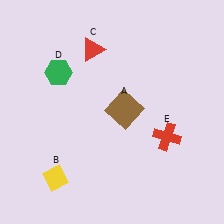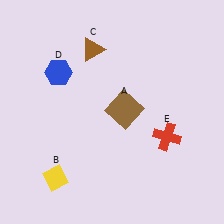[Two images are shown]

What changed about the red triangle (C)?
In Image 1, C is red. In Image 2, it changed to brown.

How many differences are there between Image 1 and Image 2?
There are 2 differences between the two images.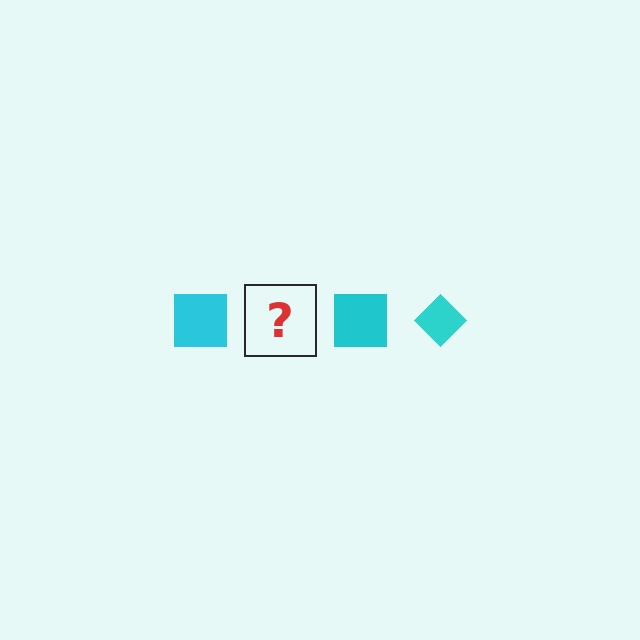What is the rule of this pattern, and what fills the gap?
The rule is that the pattern cycles through square, diamond shapes in cyan. The gap should be filled with a cyan diamond.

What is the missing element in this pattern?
The missing element is a cyan diamond.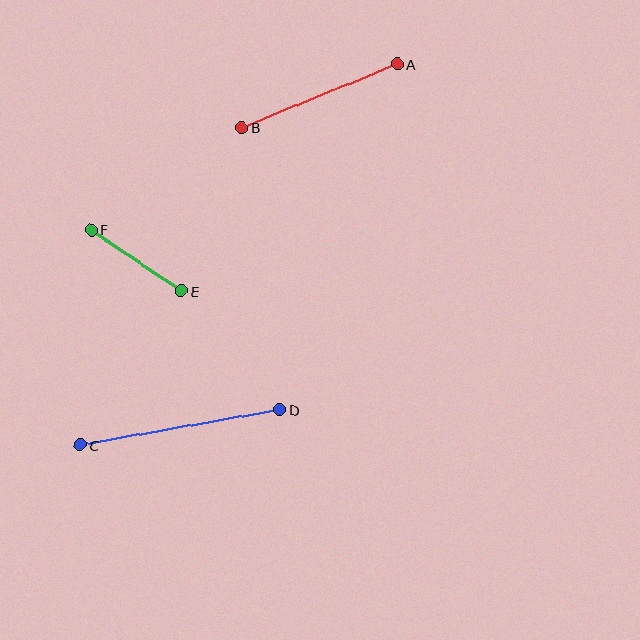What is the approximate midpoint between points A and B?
The midpoint is at approximately (319, 96) pixels.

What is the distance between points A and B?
The distance is approximately 168 pixels.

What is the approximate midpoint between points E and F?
The midpoint is at approximately (136, 260) pixels.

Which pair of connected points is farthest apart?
Points C and D are farthest apart.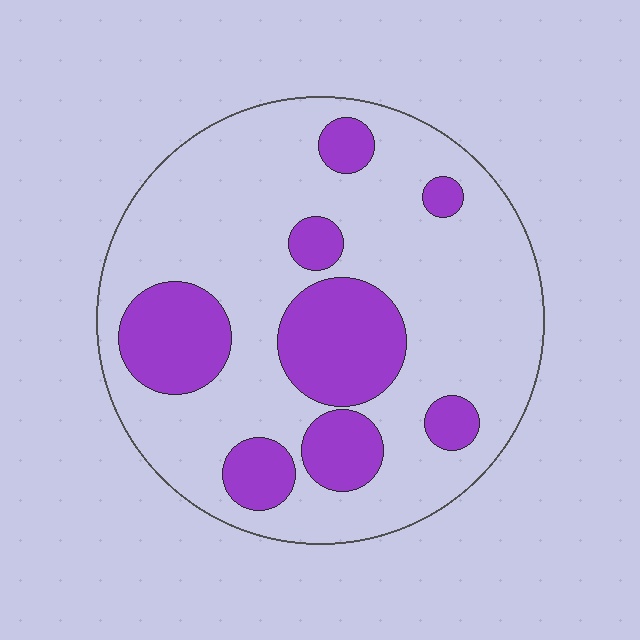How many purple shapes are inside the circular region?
8.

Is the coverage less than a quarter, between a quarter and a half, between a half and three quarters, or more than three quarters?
Between a quarter and a half.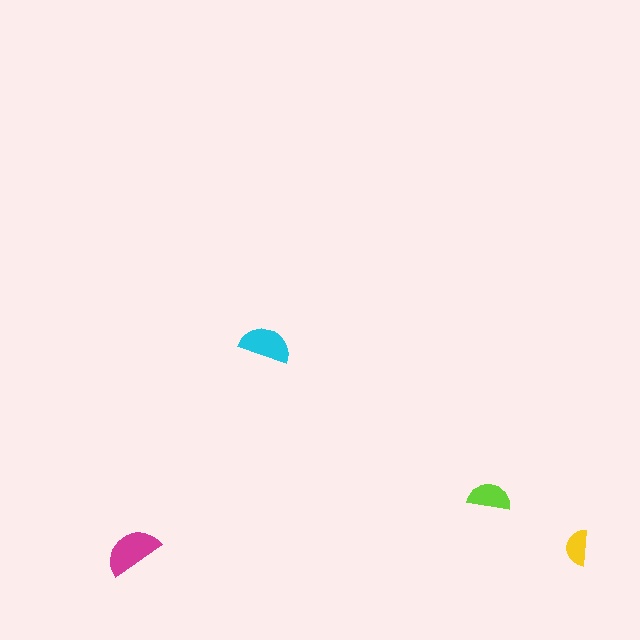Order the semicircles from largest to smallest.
the magenta one, the cyan one, the lime one, the yellow one.